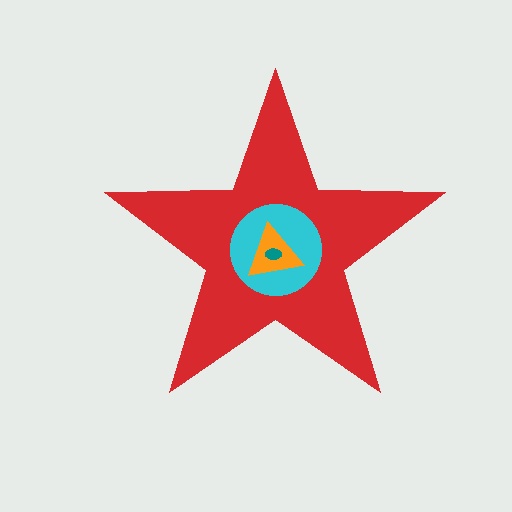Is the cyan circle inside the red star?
Yes.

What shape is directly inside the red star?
The cyan circle.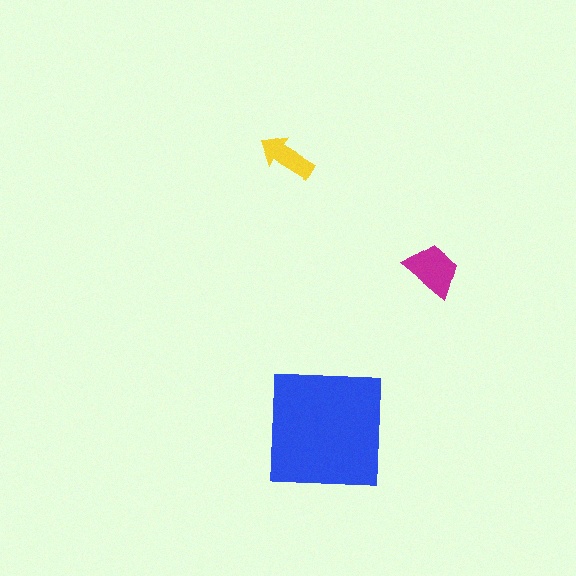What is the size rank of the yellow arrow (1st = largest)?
3rd.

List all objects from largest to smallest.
The blue square, the magenta trapezoid, the yellow arrow.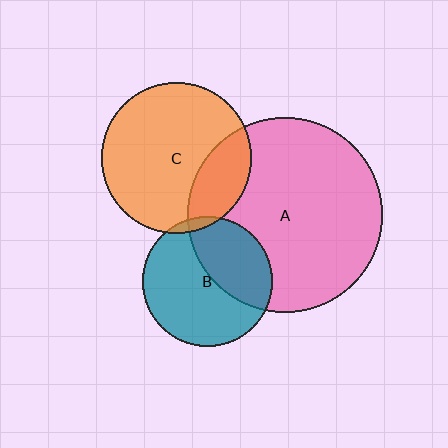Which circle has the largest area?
Circle A (pink).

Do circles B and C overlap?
Yes.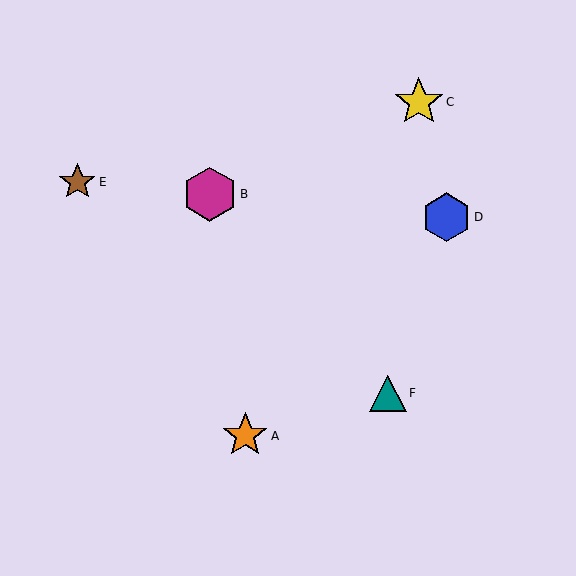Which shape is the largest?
The magenta hexagon (labeled B) is the largest.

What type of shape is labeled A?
Shape A is an orange star.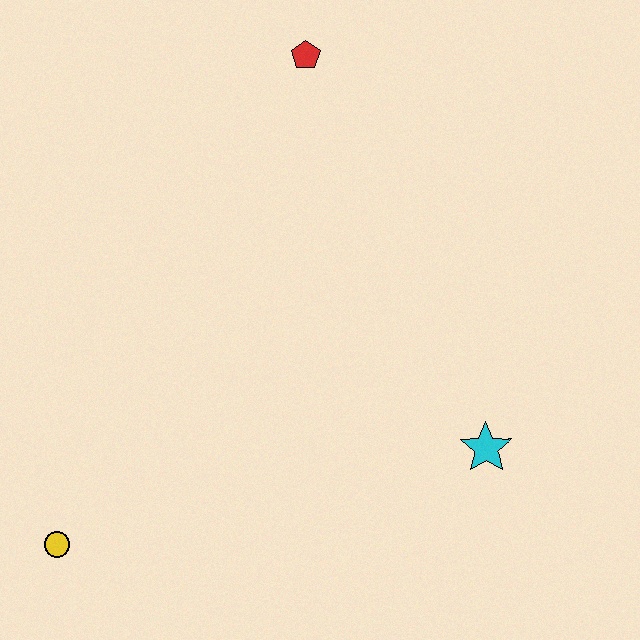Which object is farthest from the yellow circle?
The red pentagon is farthest from the yellow circle.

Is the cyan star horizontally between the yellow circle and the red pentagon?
No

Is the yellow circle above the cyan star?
No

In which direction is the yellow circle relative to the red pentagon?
The yellow circle is below the red pentagon.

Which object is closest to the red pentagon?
The cyan star is closest to the red pentagon.